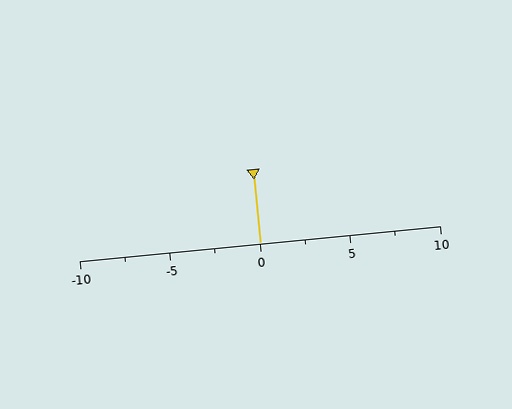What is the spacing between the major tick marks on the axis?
The major ticks are spaced 5 apart.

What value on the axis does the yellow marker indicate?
The marker indicates approximately 0.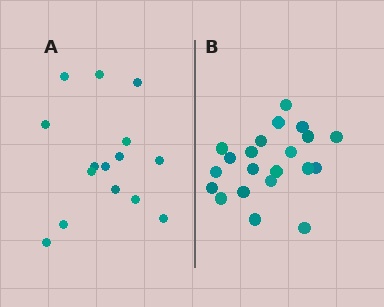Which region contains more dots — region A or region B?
Region B (the right region) has more dots.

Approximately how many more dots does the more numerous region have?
Region B has about 6 more dots than region A.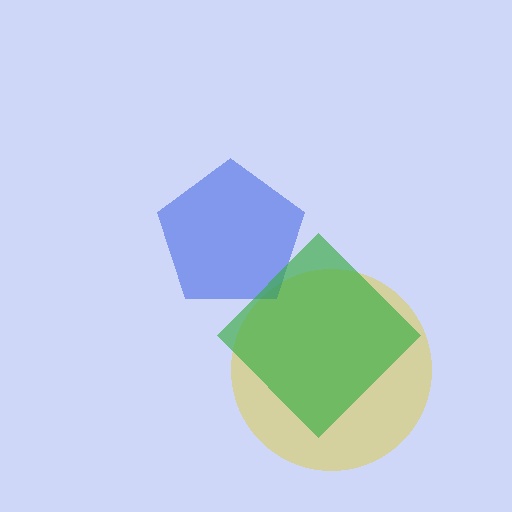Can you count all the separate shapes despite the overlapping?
Yes, there are 3 separate shapes.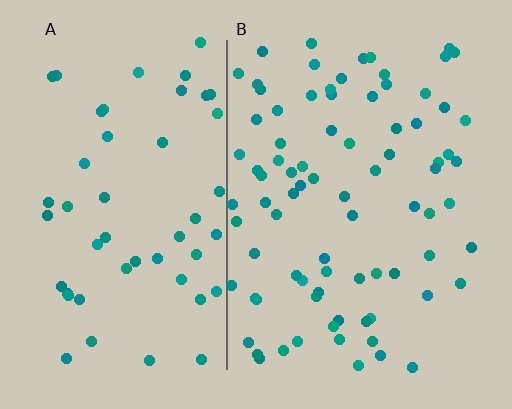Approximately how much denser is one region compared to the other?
Approximately 1.6× — region B over region A.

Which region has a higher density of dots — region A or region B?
B (the right).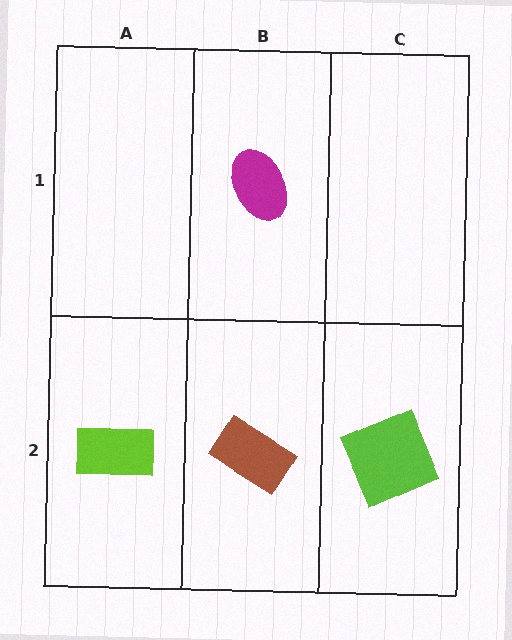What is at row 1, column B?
A magenta ellipse.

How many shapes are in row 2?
3 shapes.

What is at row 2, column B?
A brown rectangle.